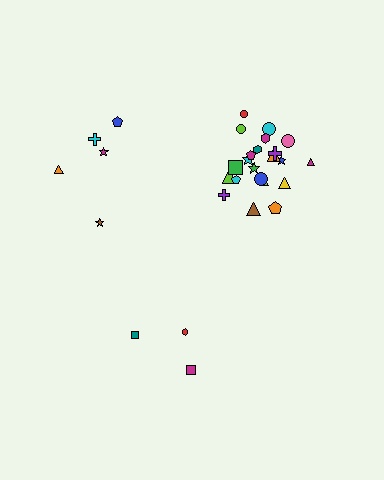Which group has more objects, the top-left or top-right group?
The top-right group.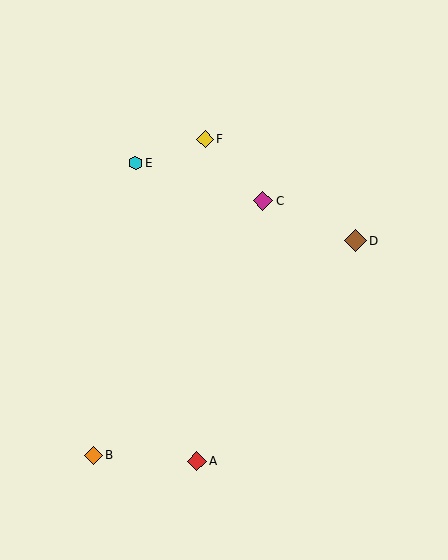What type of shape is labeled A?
Shape A is a red diamond.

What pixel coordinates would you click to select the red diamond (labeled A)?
Click at (197, 461) to select the red diamond A.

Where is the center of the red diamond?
The center of the red diamond is at (197, 461).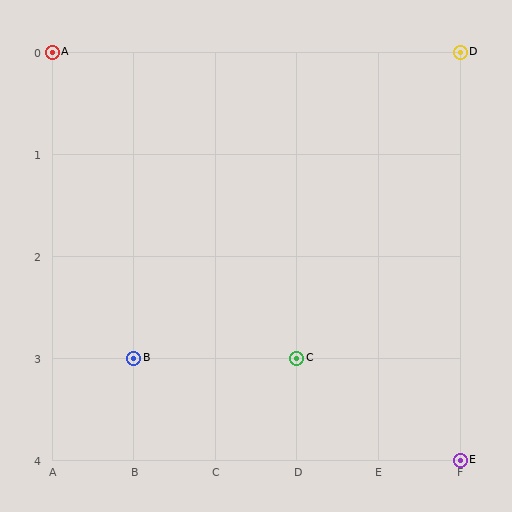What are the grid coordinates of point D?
Point D is at grid coordinates (F, 0).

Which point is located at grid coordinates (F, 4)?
Point E is at (F, 4).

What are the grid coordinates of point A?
Point A is at grid coordinates (A, 0).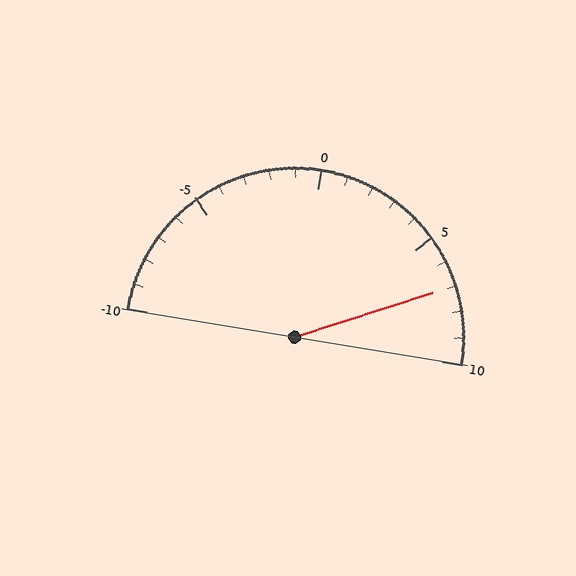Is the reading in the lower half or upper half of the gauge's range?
The reading is in the upper half of the range (-10 to 10).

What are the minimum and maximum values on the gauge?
The gauge ranges from -10 to 10.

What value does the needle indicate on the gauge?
The needle indicates approximately 7.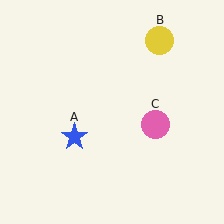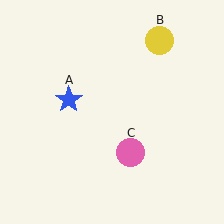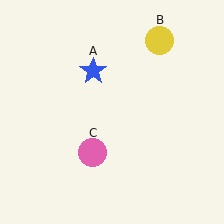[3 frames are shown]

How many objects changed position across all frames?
2 objects changed position: blue star (object A), pink circle (object C).